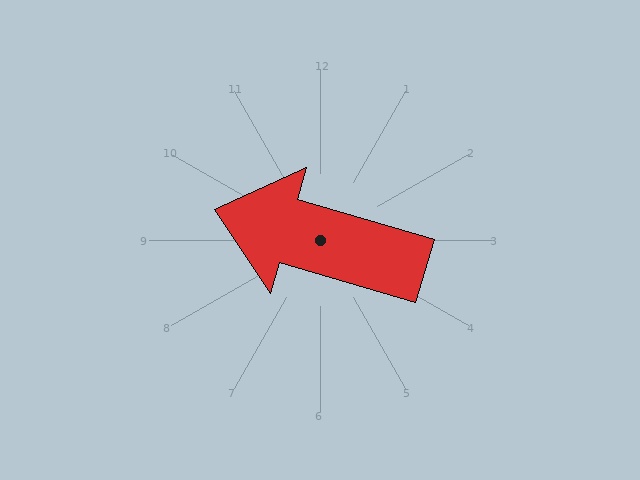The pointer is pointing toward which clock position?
Roughly 10 o'clock.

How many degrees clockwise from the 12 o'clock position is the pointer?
Approximately 286 degrees.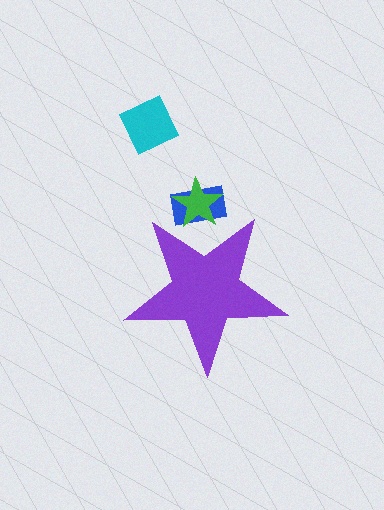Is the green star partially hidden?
Yes, the green star is partially hidden behind the purple star.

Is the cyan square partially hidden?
No, the cyan square is fully visible.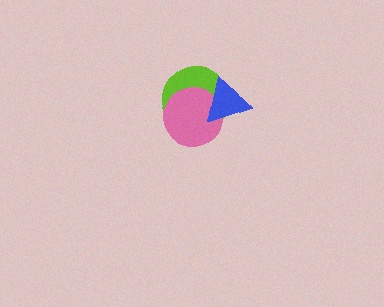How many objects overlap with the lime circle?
2 objects overlap with the lime circle.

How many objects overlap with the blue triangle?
2 objects overlap with the blue triangle.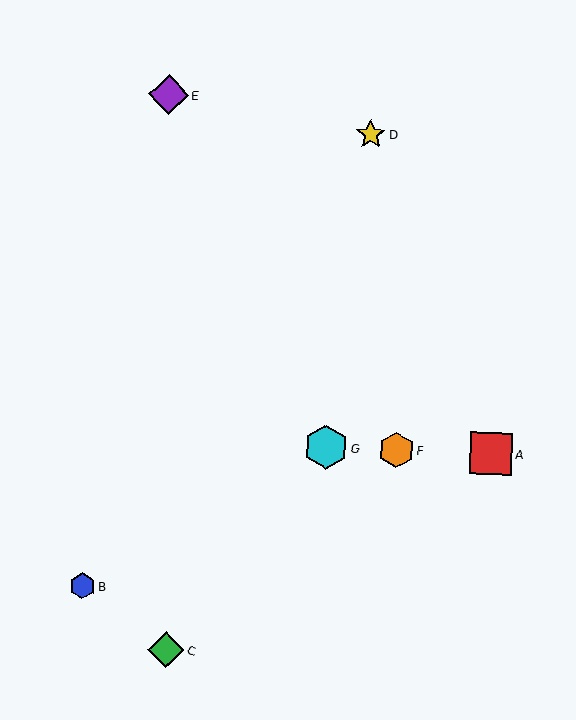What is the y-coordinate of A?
Object A is at y≈454.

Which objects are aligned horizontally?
Objects A, F, G are aligned horizontally.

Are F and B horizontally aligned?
No, F is at y≈450 and B is at y≈586.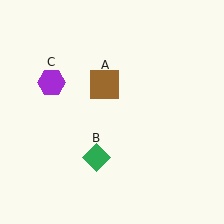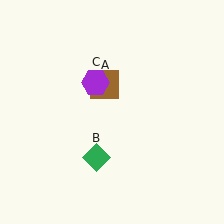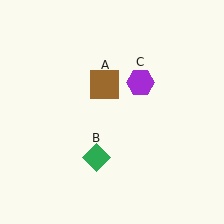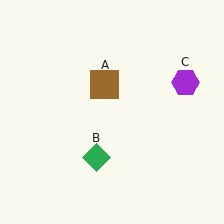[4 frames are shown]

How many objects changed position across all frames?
1 object changed position: purple hexagon (object C).